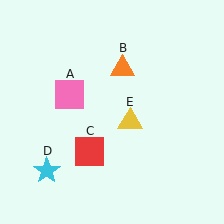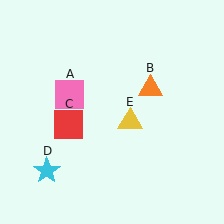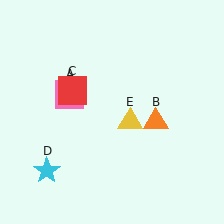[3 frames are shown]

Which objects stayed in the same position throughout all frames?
Pink square (object A) and cyan star (object D) and yellow triangle (object E) remained stationary.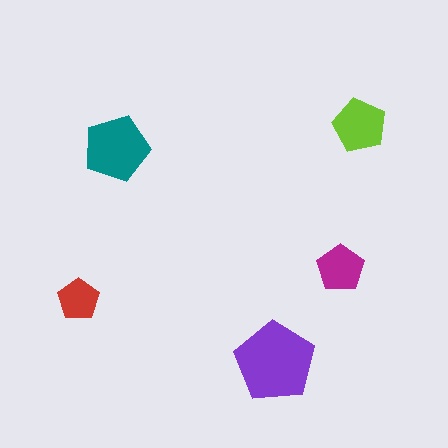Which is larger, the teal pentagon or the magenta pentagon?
The teal one.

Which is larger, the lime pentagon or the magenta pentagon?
The lime one.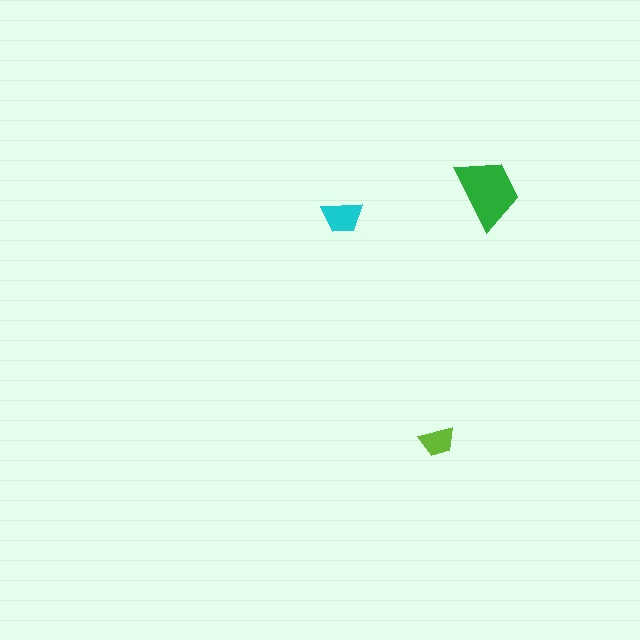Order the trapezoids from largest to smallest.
the green one, the cyan one, the lime one.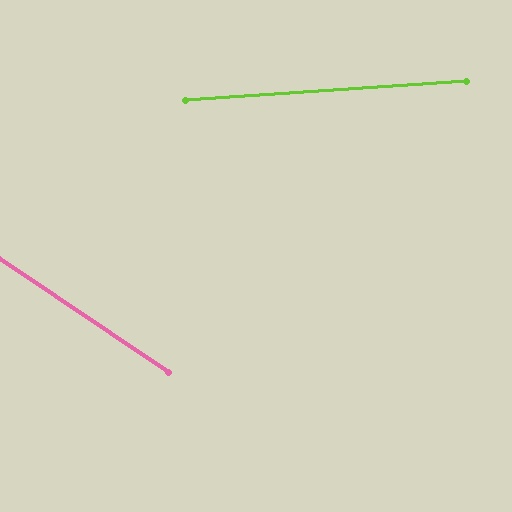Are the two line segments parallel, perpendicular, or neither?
Neither parallel nor perpendicular — they differ by about 38°.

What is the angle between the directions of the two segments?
Approximately 38 degrees.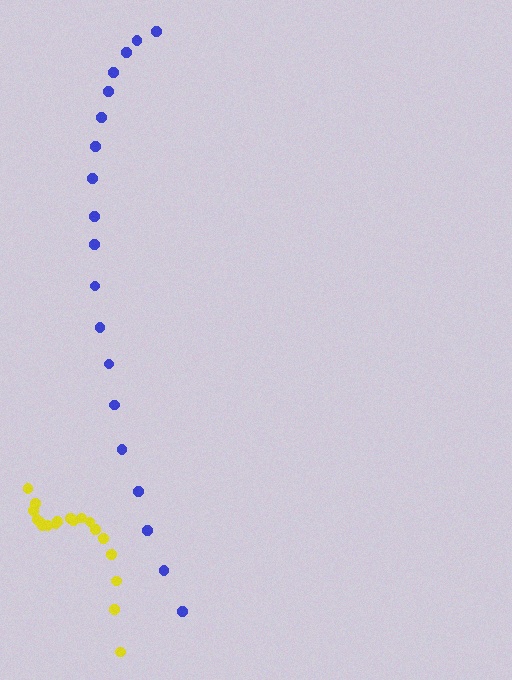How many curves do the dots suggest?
There are 2 distinct paths.